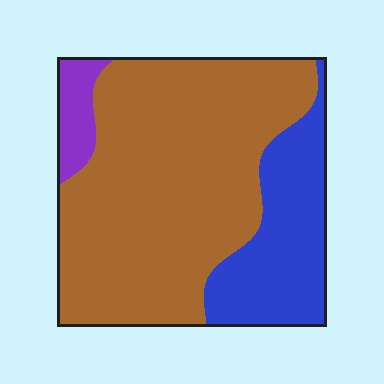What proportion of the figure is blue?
Blue covers 25% of the figure.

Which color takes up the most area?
Brown, at roughly 70%.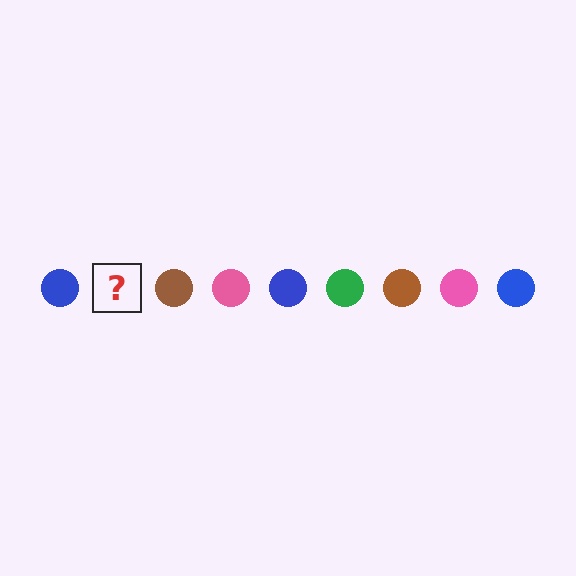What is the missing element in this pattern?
The missing element is a green circle.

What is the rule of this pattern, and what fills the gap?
The rule is that the pattern cycles through blue, green, brown, pink circles. The gap should be filled with a green circle.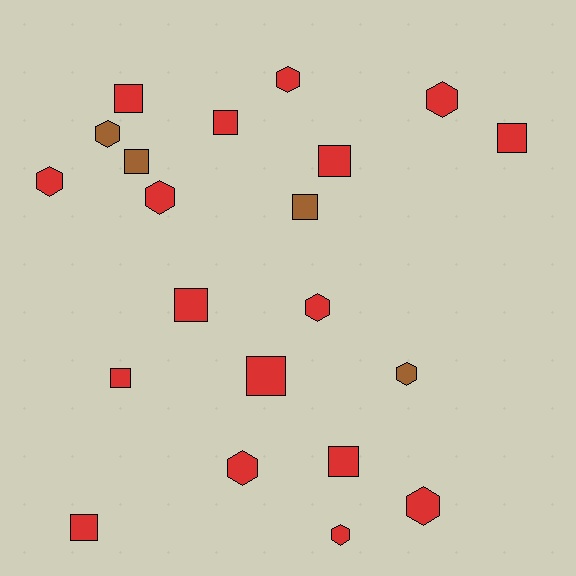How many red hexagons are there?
There are 8 red hexagons.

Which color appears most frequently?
Red, with 17 objects.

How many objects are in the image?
There are 21 objects.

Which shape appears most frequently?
Square, with 11 objects.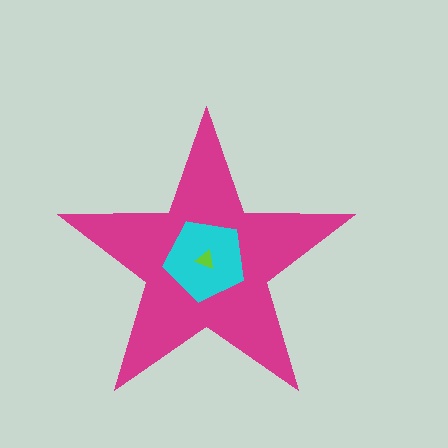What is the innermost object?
The lime triangle.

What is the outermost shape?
The magenta star.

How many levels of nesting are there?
3.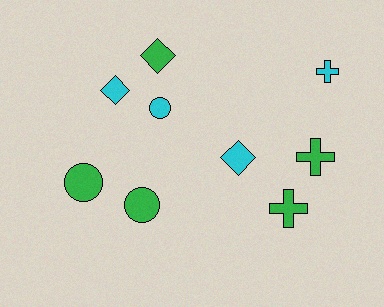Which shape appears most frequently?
Circle, with 3 objects.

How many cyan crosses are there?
There is 1 cyan cross.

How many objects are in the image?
There are 9 objects.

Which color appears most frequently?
Green, with 5 objects.